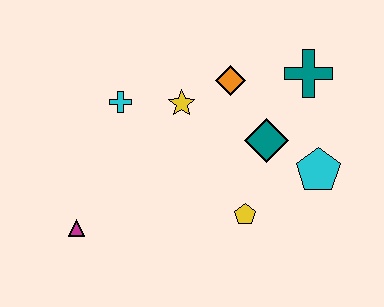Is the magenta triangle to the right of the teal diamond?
No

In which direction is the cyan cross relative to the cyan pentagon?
The cyan cross is to the left of the cyan pentagon.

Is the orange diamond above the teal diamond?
Yes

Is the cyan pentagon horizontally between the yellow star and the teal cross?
No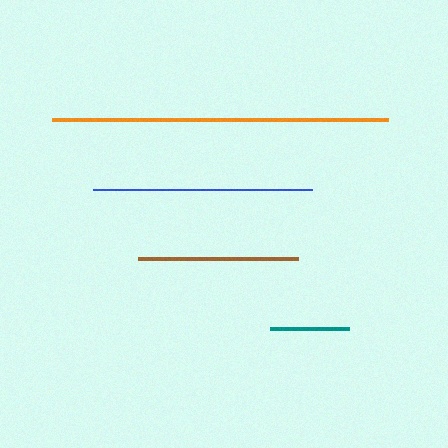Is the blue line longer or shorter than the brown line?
The blue line is longer than the brown line.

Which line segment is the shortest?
The teal line is the shortest at approximately 79 pixels.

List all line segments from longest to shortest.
From longest to shortest: orange, blue, brown, teal.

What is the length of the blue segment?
The blue segment is approximately 219 pixels long.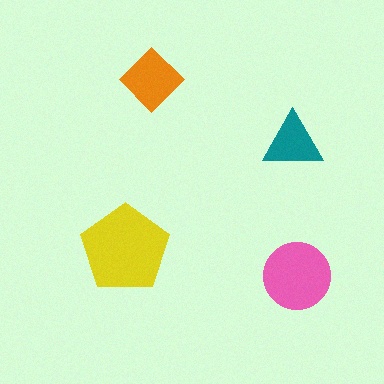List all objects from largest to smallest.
The yellow pentagon, the pink circle, the orange diamond, the teal triangle.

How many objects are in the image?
There are 4 objects in the image.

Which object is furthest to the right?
The pink circle is rightmost.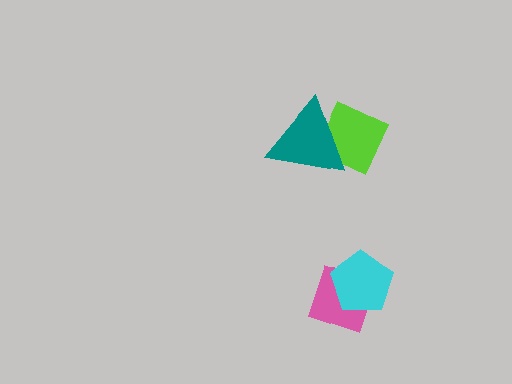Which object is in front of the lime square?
The teal triangle is in front of the lime square.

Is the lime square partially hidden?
Yes, it is partially covered by another shape.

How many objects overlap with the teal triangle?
1 object overlaps with the teal triangle.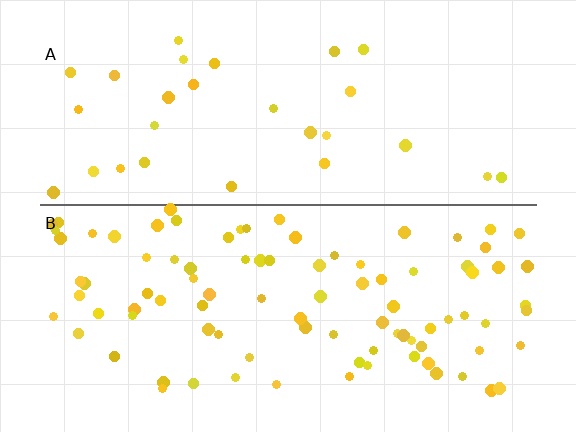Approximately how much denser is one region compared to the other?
Approximately 3.1× — region B over region A.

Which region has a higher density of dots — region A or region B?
B (the bottom).